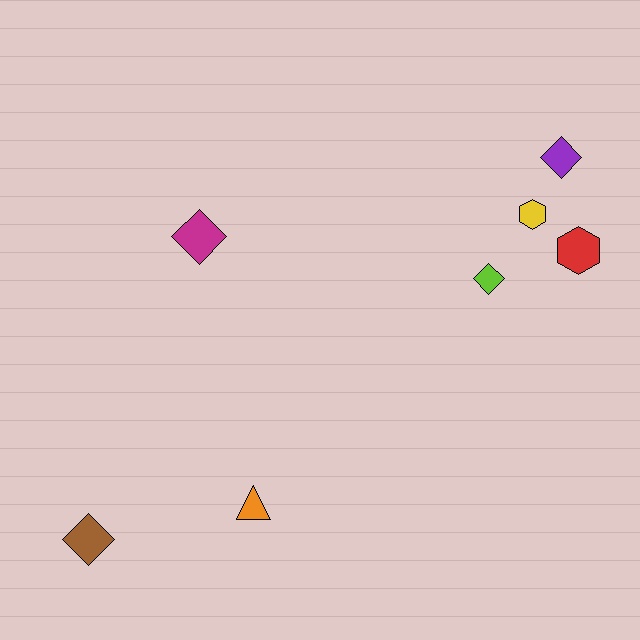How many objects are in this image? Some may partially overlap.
There are 7 objects.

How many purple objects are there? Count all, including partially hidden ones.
There is 1 purple object.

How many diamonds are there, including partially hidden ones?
There are 4 diamonds.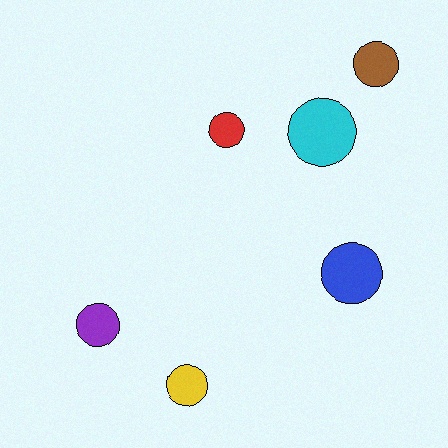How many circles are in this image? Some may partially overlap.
There are 6 circles.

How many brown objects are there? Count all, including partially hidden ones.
There is 1 brown object.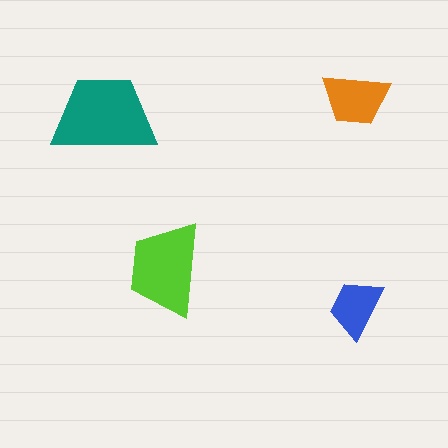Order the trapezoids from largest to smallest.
the teal one, the lime one, the orange one, the blue one.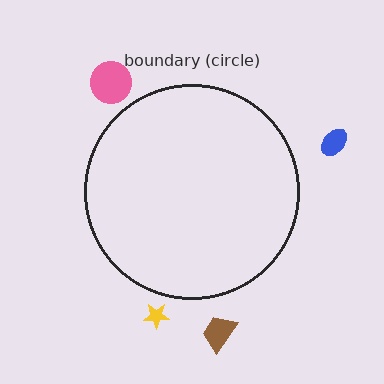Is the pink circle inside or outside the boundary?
Outside.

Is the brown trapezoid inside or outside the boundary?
Outside.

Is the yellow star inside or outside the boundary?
Outside.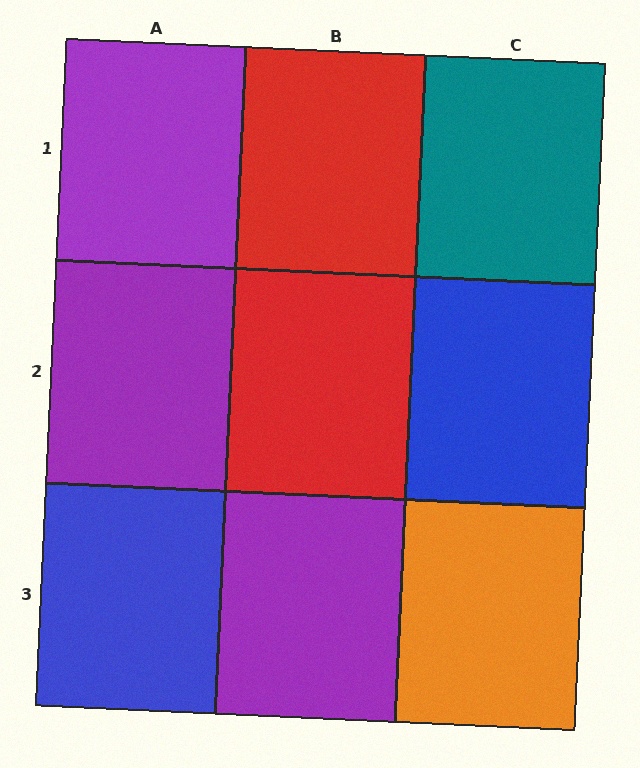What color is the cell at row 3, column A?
Blue.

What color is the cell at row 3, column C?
Orange.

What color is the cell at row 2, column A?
Purple.